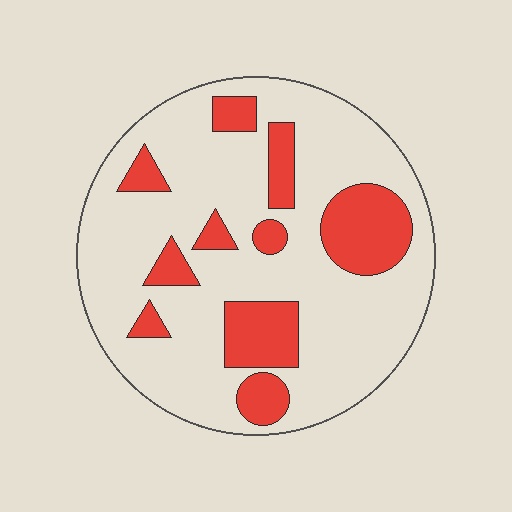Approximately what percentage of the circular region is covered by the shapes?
Approximately 25%.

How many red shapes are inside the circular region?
10.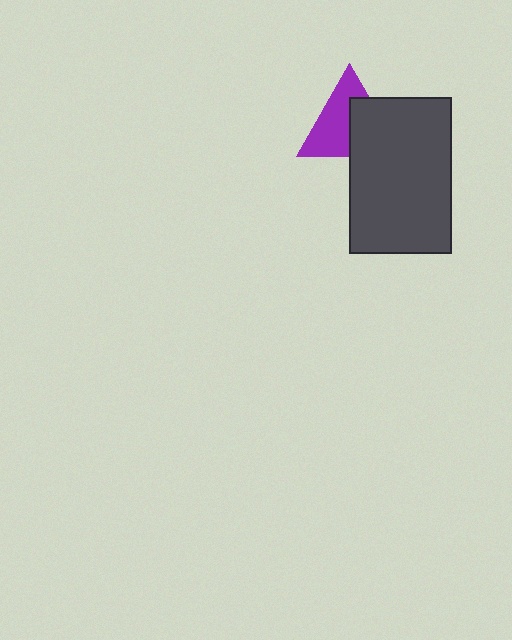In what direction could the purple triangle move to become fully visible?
The purple triangle could move toward the upper-left. That would shift it out from behind the dark gray rectangle entirely.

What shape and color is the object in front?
The object in front is a dark gray rectangle.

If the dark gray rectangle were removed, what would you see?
You would see the complete purple triangle.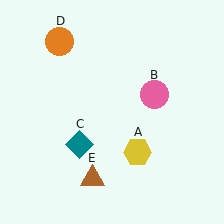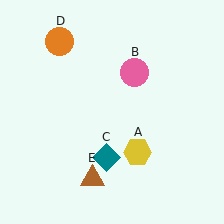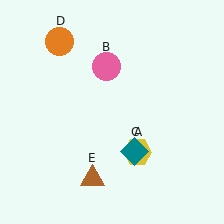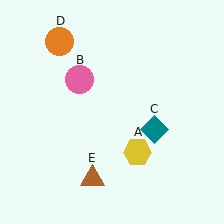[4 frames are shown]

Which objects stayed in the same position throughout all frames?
Yellow hexagon (object A) and orange circle (object D) and brown triangle (object E) remained stationary.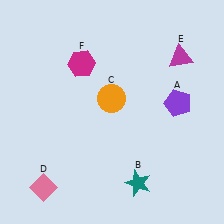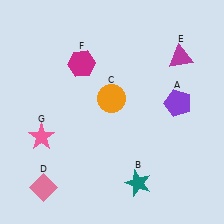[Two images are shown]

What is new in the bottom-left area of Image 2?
A pink star (G) was added in the bottom-left area of Image 2.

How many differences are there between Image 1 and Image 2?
There is 1 difference between the two images.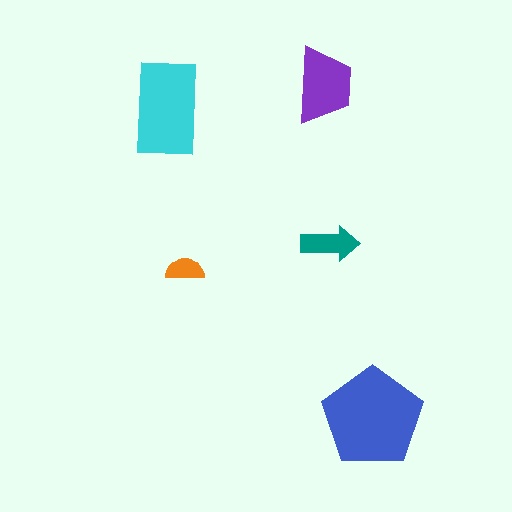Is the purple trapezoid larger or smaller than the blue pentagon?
Smaller.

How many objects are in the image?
There are 5 objects in the image.